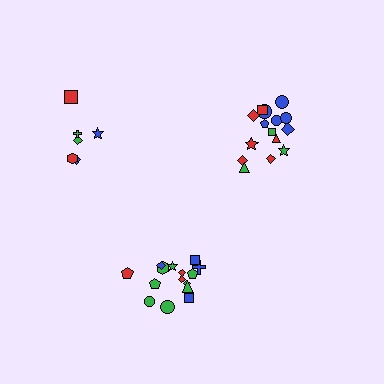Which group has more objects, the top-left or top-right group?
The top-right group.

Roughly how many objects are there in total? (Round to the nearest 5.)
Roughly 35 objects in total.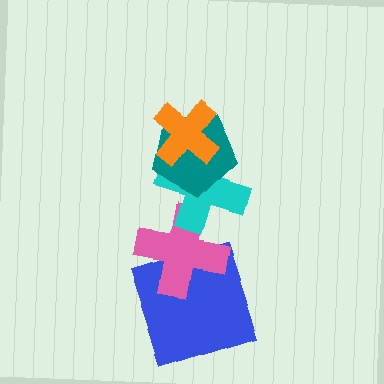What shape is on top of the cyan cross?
The teal pentagon is on top of the cyan cross.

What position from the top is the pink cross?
The pink cross is 4th from the top.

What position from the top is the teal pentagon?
The teal pentagon is 2nd from the top.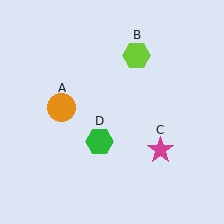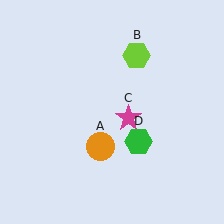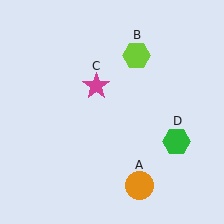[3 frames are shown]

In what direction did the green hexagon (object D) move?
The green hexagon (object D) moved right.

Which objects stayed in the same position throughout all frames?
Lime hexagon (object B) remained stationary.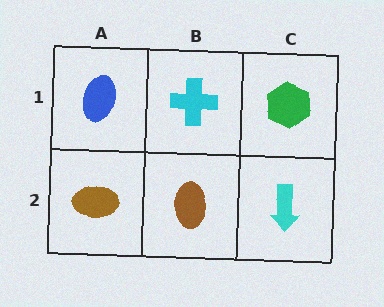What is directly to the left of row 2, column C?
A brown ellipse.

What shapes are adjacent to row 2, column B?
A cyan cross (row 1, column B), a brown ellipse (row 2, column A), a cyan arrow (row 2, column C).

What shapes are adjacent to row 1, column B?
A brown ellipse (row 2, column B), a blue ellipse (row 1, column A), a green hexagon (row 1, column C).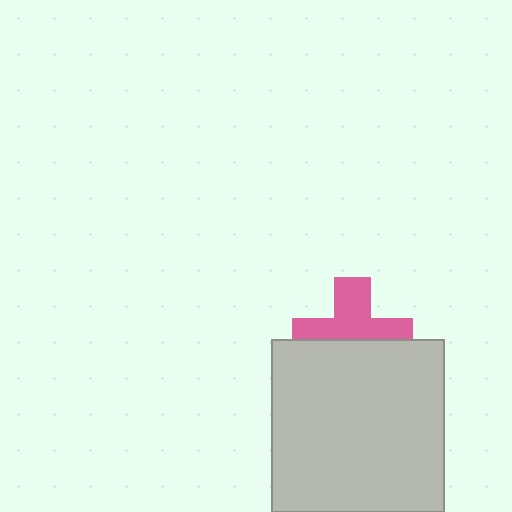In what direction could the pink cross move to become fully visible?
The pink cross could move up. That would shift it out from behind the light gray square entirely.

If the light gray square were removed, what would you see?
You would see the complete pink cross.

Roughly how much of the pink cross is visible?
About half of it is visible (roughly 54%).